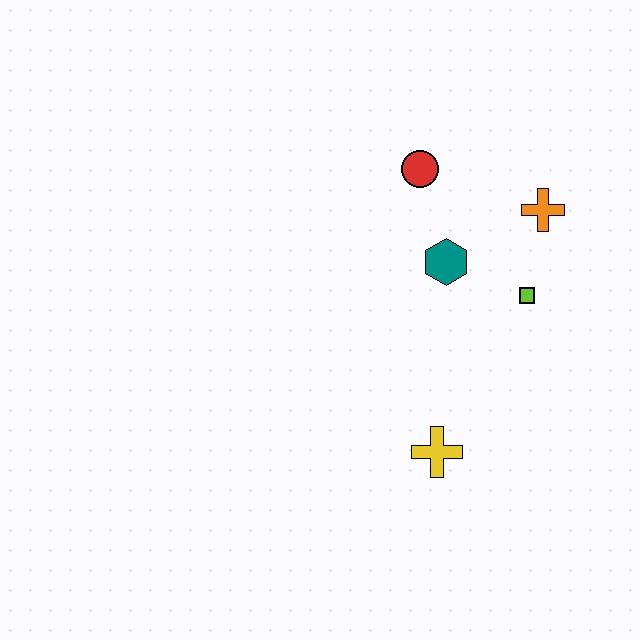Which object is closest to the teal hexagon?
The lime square is closest to the teal hexagon.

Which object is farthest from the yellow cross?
The red circle is farthest from the yellow cross.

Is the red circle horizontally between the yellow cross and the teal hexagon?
No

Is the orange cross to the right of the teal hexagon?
Yes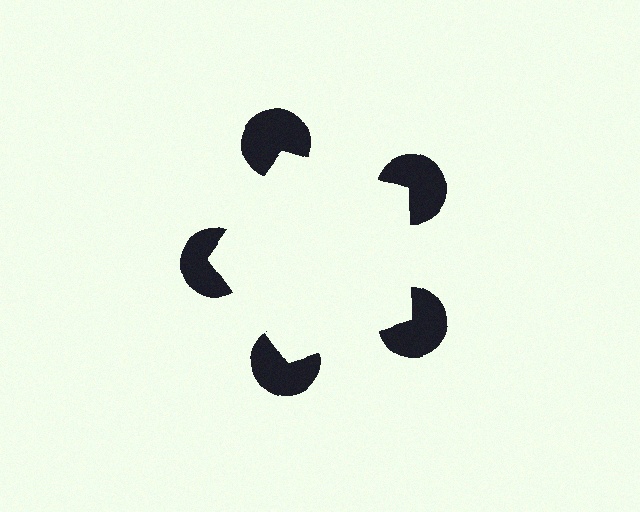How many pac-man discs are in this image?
There are 5 — one at each vertex of the illusory pentagon.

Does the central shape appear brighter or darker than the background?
It typically appears slightly brighter than the background, even though no actual brightness change is drawn.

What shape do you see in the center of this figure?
An illusory pentagon — its edges are inferred from the aligned wedge cuts in the pac-man discs, not physically drawn.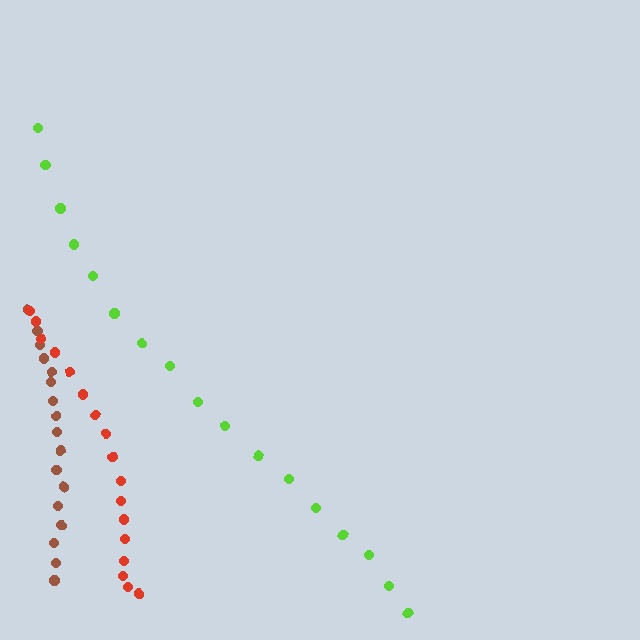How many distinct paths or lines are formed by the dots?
There are 3 distinct paths.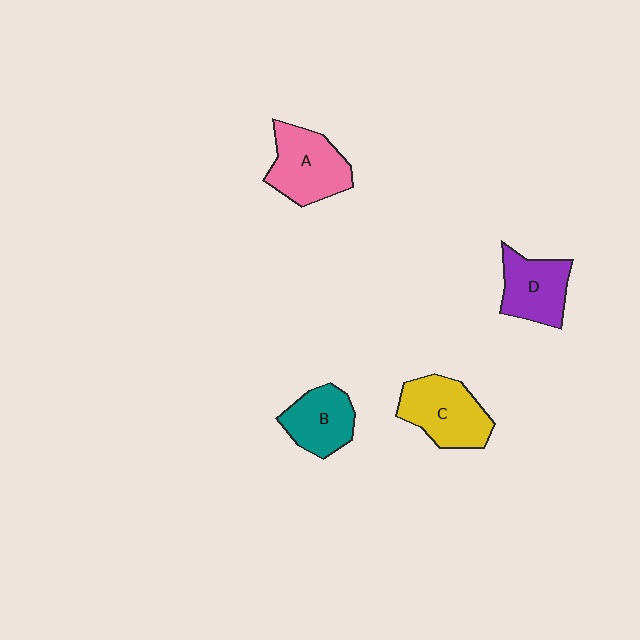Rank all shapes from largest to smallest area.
From largest to smallest: C (yellow), A (pink), D (purple), B (teal).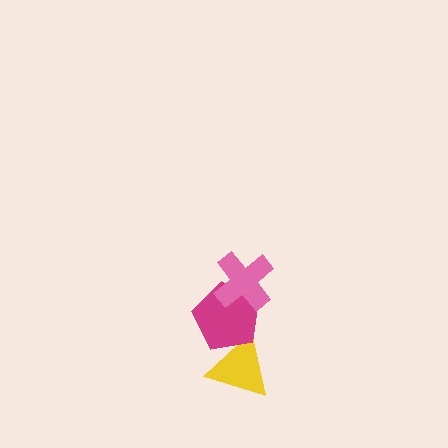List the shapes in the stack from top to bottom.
From top to bottom: the pink cross, the magenta pentagon, the yellow triangle.